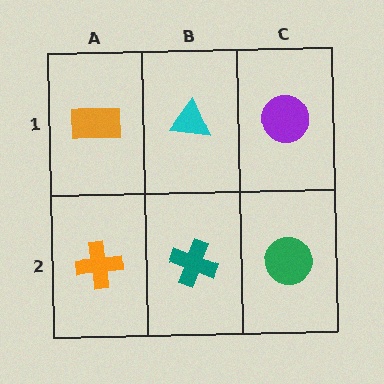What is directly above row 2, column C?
A purple circle.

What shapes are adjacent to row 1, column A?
An orange cross (row 2, column A), a cyan triangle (row 1, column B).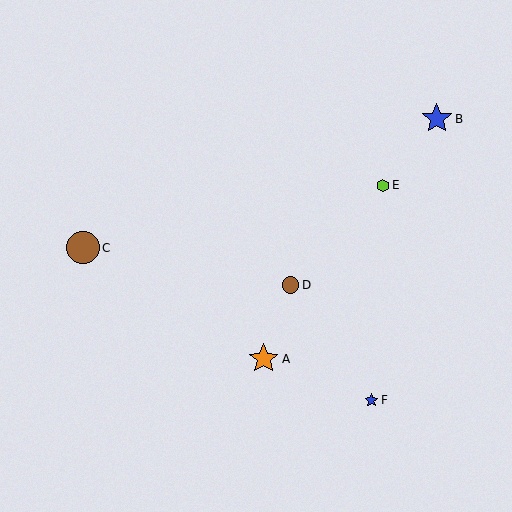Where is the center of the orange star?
The center of the orange star is at (264, 359).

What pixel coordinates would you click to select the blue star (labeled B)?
Click at (437, 119) to select the blue star B.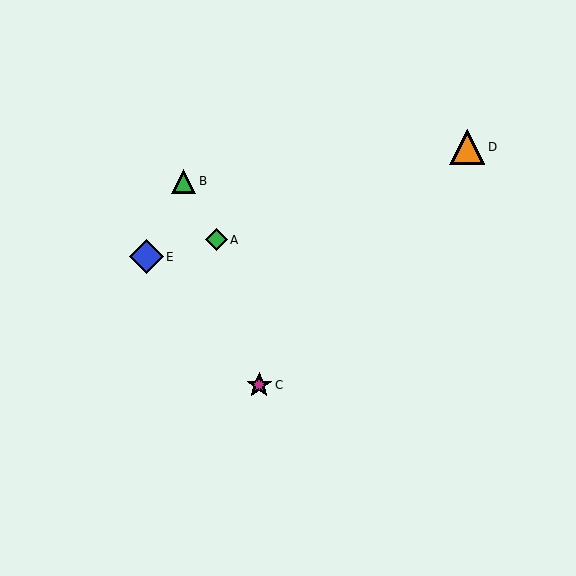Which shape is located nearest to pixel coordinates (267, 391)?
The magenta star (labeled C) at (259, 385) is nearest to that location.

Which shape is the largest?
The orange triangle (labeled D) is the largest.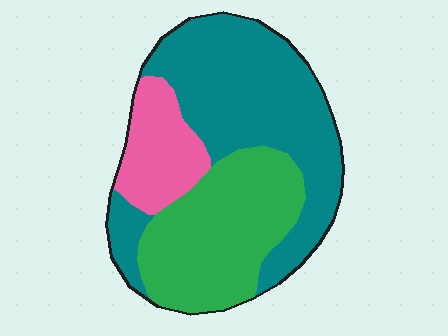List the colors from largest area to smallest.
From largest to smallest: teal, green, pink.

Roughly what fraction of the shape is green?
Green takes up about one third (1/3) of the shape.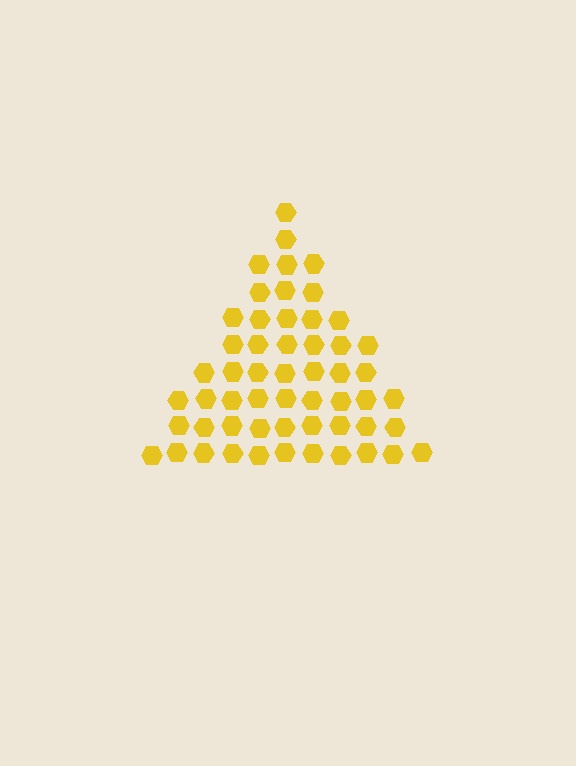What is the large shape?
The large shape is a triangle.